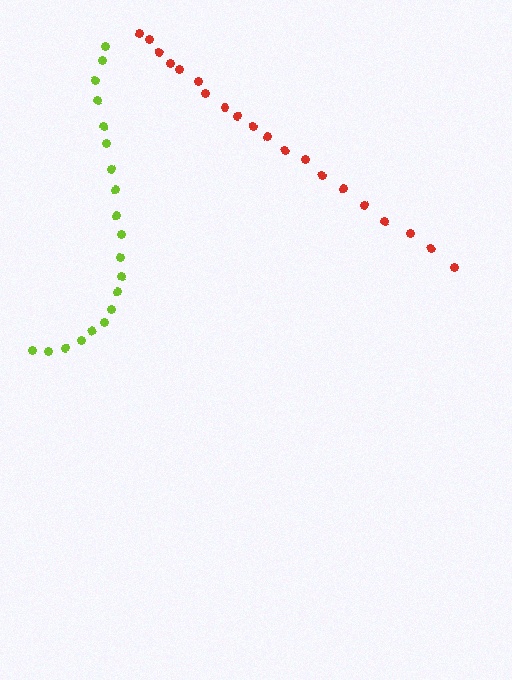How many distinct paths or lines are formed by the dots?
There are 2 distinct paths.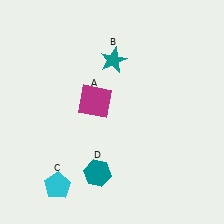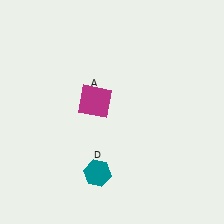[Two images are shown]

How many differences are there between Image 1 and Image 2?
There are 2 differences between the two images.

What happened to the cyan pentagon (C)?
The cyan pentagon (C) was removed in Image 2. It was in the bottom-left area of Image 1.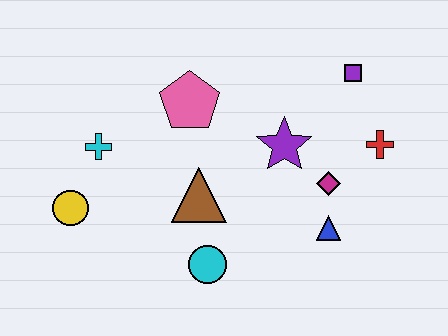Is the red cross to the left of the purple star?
No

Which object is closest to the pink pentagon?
The brown triangle is closest to the pink pentagon.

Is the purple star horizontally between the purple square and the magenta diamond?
No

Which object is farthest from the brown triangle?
The purple square is farthest from the brown triangle.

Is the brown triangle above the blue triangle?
Yes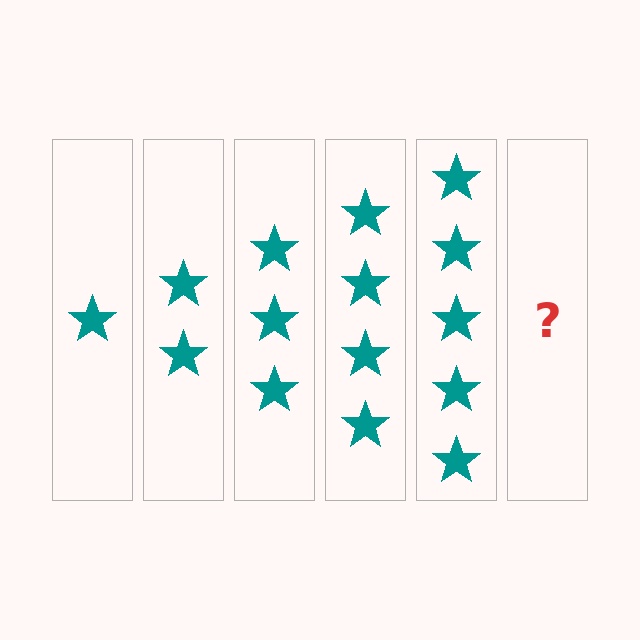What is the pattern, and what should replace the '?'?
The pattern is that each step adds one more star. The '?' should be 6 stars.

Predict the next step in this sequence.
The next step is 6 stars.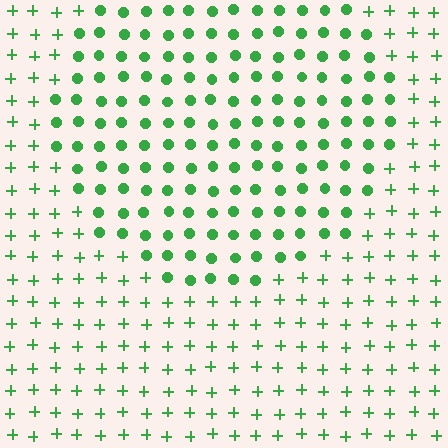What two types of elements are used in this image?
The image uses circles inside the circle region and plus signs outside it.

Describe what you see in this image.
The image is filled with small green elements arranged in a uniform grid. A circle-shaped region contains circles, while the surrounding area contains plus signs. The boundary is defined purely by the change in element shape.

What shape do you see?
I see a circle.